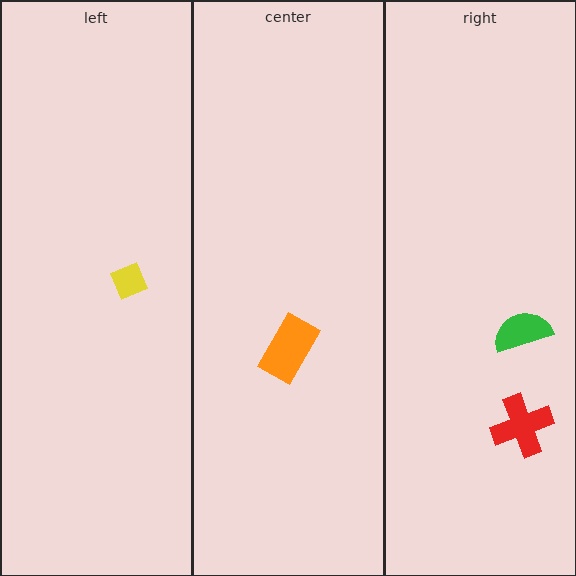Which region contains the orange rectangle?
The center region.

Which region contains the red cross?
The right region.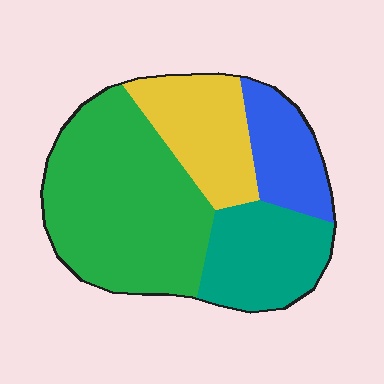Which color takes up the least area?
Blue, at roughly 15%.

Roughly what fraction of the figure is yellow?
Yellow covers roughly 20% of the figure.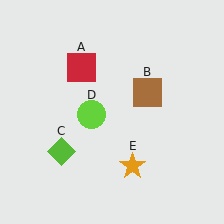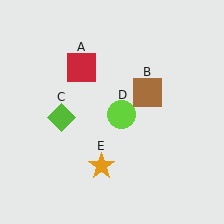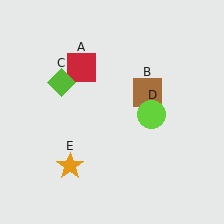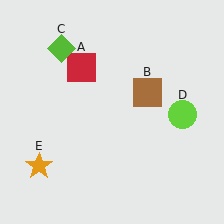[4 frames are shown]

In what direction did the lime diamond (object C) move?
The lime diamond (object C) moved up.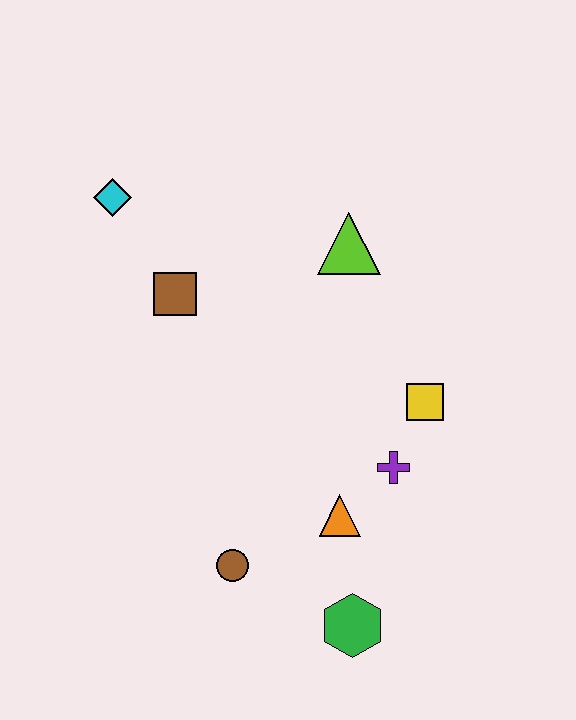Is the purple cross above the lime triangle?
No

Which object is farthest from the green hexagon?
The cyan diamond is farthest from the green hexagon.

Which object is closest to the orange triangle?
The purple cross is closest to the orange triangle.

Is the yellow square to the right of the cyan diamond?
Yes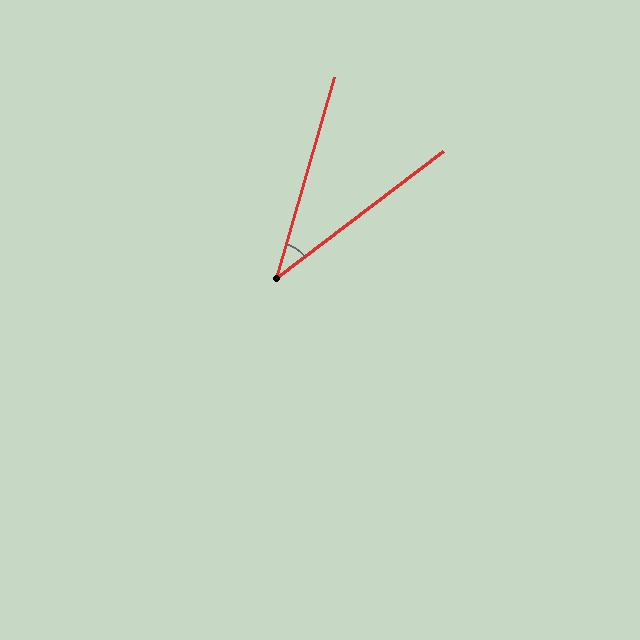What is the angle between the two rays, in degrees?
Approximately 37 degrees.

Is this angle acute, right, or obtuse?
It is acute.